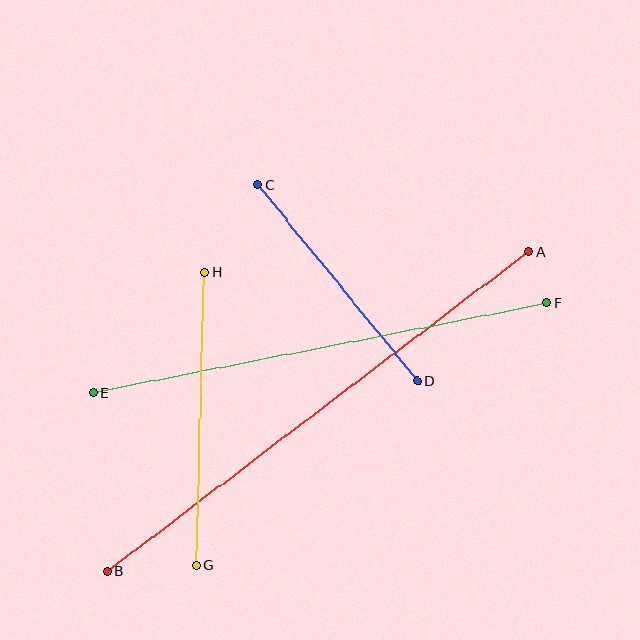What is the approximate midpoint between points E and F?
The midpoint is at approximately (320, 348) pixels.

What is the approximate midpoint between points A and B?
The midpoint is at approximately (318, 412) pixels.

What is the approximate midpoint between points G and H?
The midpoint is at approximately (201, 419) pixels.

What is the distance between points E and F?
The distance is approximately 463 pixels.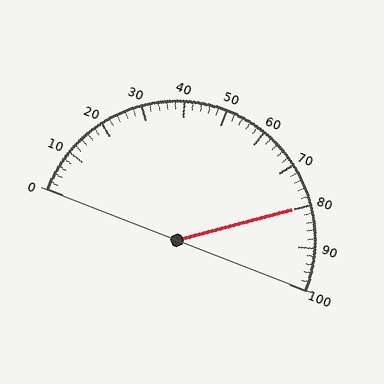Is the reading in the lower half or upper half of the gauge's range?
The reading is in the upper half of the range (0 to 100).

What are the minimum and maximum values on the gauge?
The gauge ranges from 0 to 100.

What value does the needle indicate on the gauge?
The needle indicates approximately 80.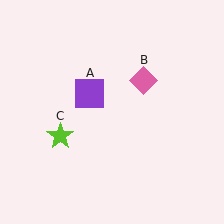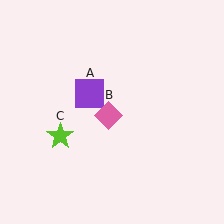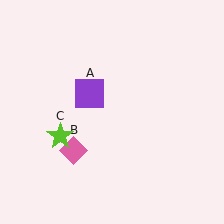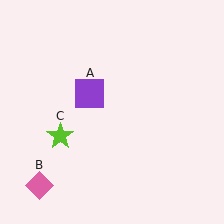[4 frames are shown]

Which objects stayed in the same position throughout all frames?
Purple square (object A) and lime star (object C) remained stationary.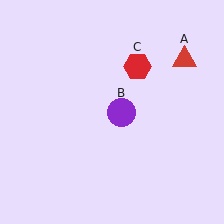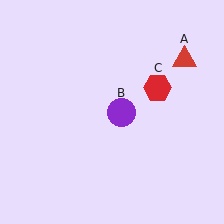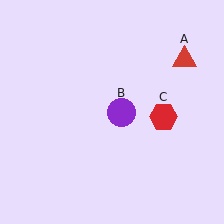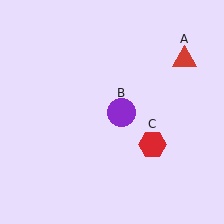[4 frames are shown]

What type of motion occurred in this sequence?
The red hexagon (object C) rotated clockwise around the center of the scene.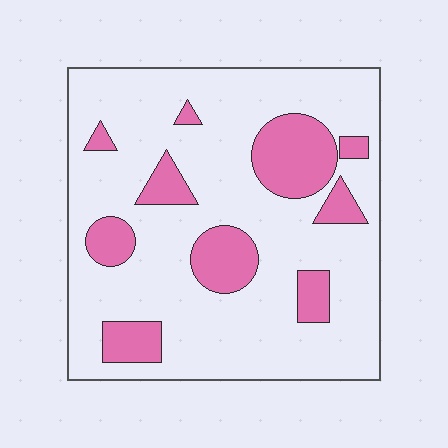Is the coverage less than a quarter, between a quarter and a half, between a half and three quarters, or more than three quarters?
Less than a quarter.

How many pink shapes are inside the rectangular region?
10.